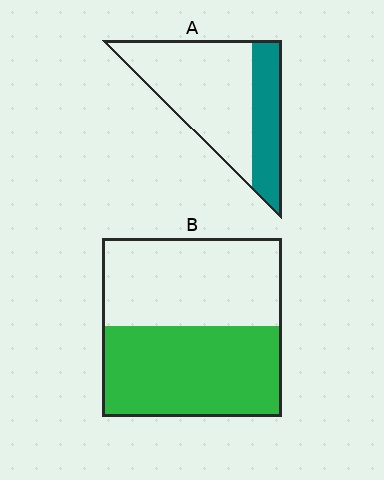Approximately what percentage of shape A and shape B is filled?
A is approximately 30% and B is approximately 50%.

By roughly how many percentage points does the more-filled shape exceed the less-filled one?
By roughly 20 percentage points (B over A).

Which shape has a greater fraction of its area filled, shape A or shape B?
Shape B.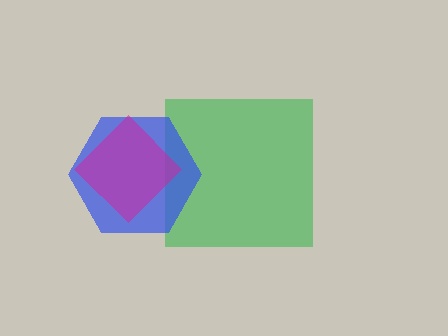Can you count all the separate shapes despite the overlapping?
Yes, there are 3 separate shapes.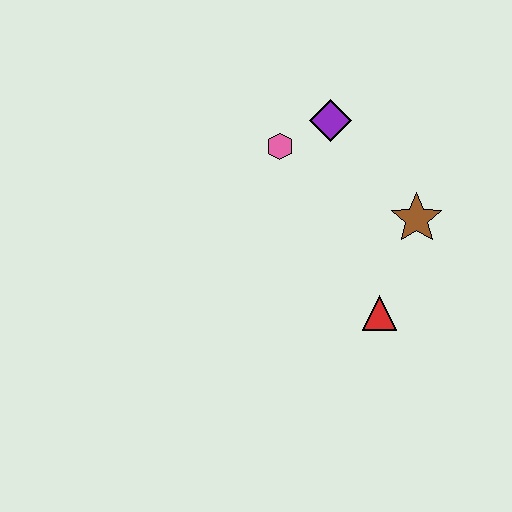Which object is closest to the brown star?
The red triangle is closest to the brown star.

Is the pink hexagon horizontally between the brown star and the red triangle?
No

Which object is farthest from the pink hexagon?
The red triangle is farthest from the pink hexagon.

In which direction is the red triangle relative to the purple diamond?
The red triangle is below the purple diamond.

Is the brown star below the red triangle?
No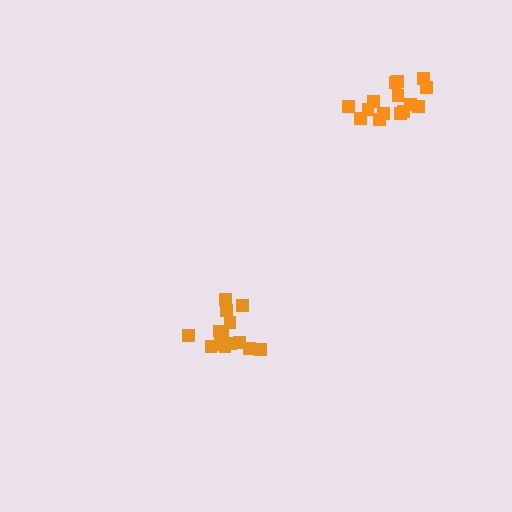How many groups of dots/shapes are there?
There are 2 groups.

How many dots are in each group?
Group 1: 15 dots, Group 2: 15 dots (30 total).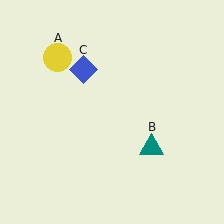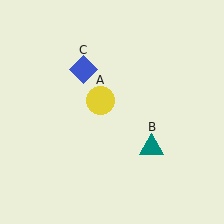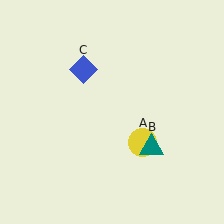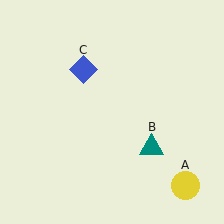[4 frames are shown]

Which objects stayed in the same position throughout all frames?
Teal triangle (object B) and blue diamond (object C) remained stationary.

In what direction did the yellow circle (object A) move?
The yellow circle (object A) moved down and to the right.